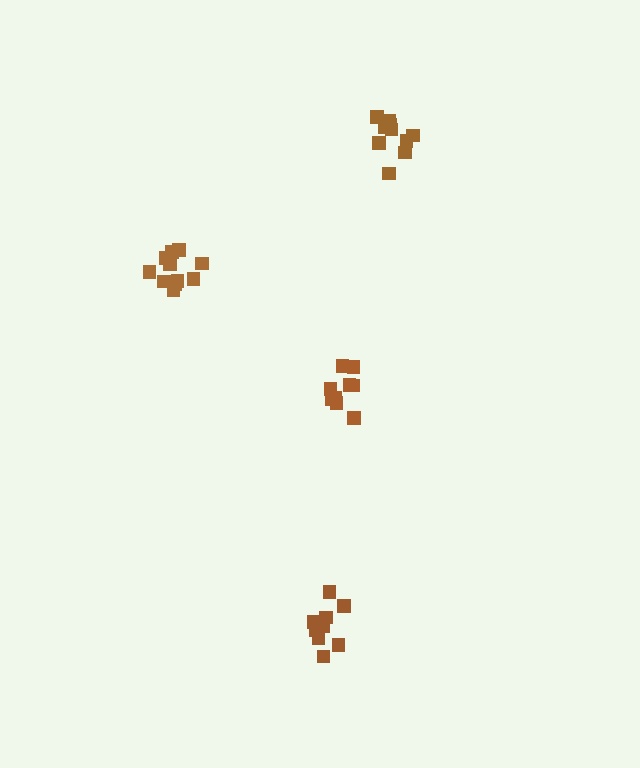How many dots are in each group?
Group 1: 11 dots, Group 2: 9 dots, Group 3: 10 dots, Group 4: 10 dots (40 total).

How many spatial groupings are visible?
There are 4 spatial groupings.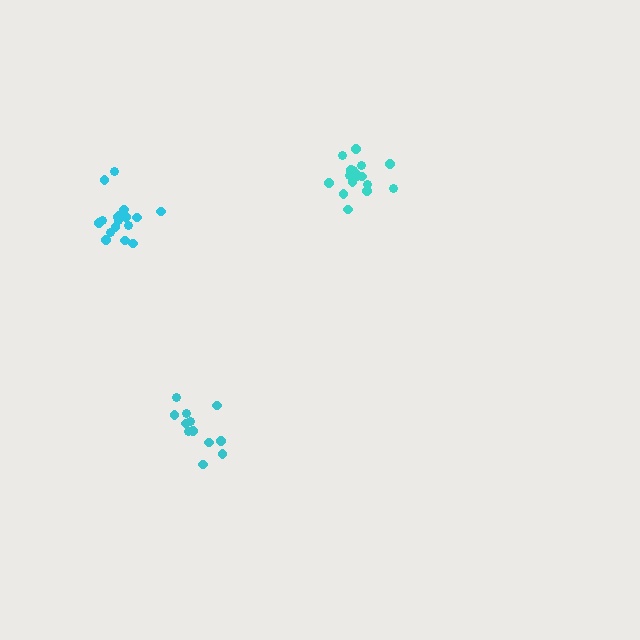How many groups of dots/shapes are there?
There are 3 groups.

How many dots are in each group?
Group 1: 12 dots, Group 2: 17 dots, Group 3: 18 dots (47 total).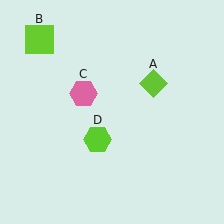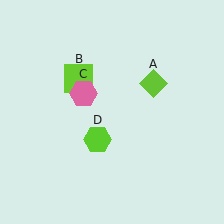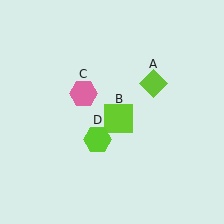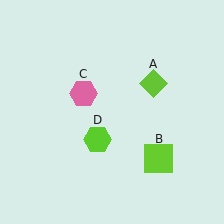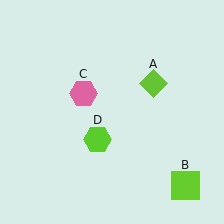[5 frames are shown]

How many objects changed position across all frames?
1 object changed position: lime square (object B).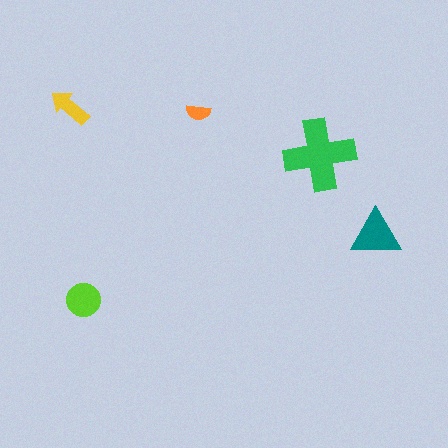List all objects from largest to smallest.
The green cross, the teal triangle, the lime circle, the yellow arrow, the orange semicircle.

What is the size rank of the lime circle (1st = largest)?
3rd.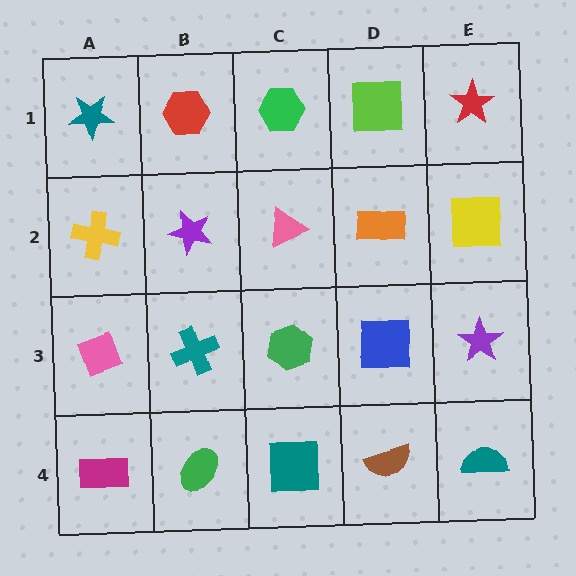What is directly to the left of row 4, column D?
A teal square.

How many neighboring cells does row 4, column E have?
2.